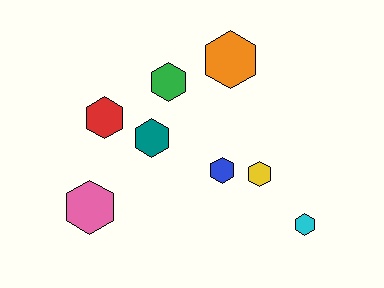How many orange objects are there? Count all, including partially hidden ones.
There is 1 orange object.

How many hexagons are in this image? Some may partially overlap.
There are 8 hexagons.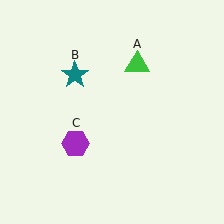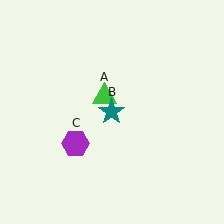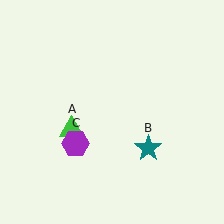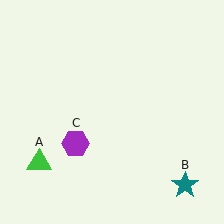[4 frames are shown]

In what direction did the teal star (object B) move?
The teal star (object B) moved down and to the right.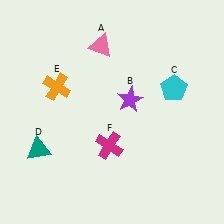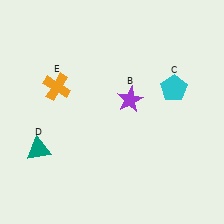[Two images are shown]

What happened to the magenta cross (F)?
The magenta cross (F) was removed in Image 2. It was in the bottom-left area of Image 1.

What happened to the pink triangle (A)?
The pink triangle (A) was removed in Image 2. It was in the top-left area of Image 1.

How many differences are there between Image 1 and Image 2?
There are 2 differences between the two images.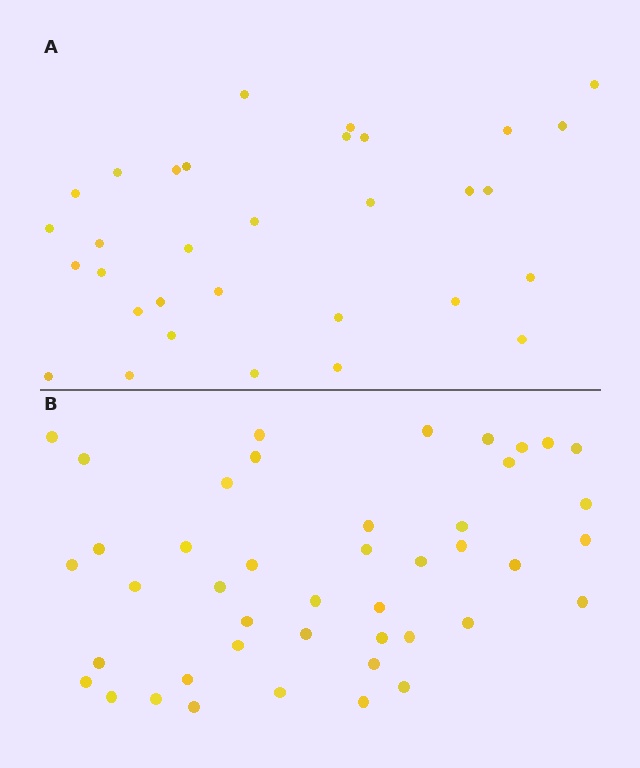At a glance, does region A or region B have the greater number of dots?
Region B (the bottom region) has more dots.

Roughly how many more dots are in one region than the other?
Region B has roughly 12 or so more dots than region A.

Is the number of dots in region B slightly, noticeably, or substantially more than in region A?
Region B has noticeably more, but not dramatically so. The ratio is roughly 1.4 to 1.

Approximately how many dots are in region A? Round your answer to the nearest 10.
About 30 dots. (The exact count is 32, which rounds to 30.)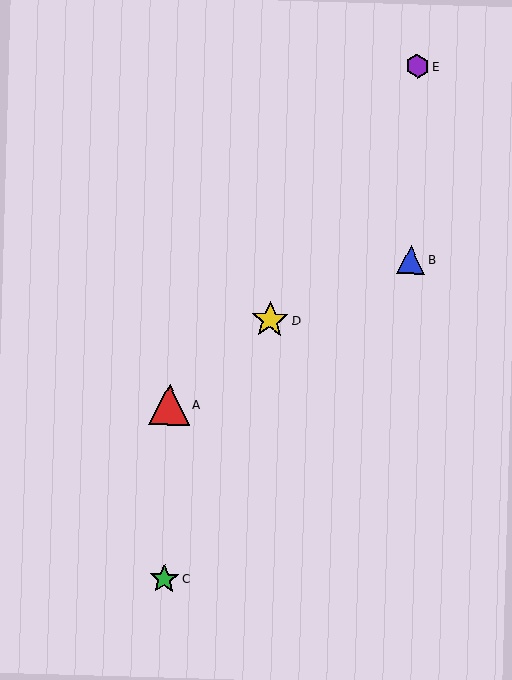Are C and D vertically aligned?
No, C is at x≈164 and D is at x≈270.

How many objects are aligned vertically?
2 objects (A, C) are aligned vertically.